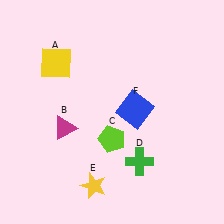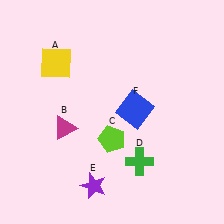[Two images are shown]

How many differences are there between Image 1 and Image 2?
There is 1 difference between the two images.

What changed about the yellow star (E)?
In Image 1, E is yellow. In Image 2, it changed to purple.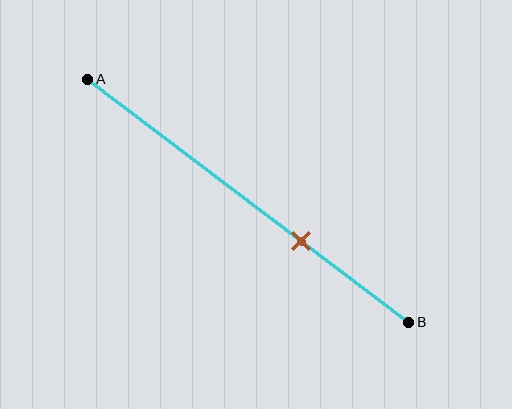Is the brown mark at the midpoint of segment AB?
No, the mark is at about 65% from A, not at the 50% midpoint.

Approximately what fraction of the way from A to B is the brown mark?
The brown mark is approximately 65% of the way from A to B.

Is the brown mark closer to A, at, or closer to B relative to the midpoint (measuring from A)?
The brown mark is closer to point B than the midpoint of segment AB.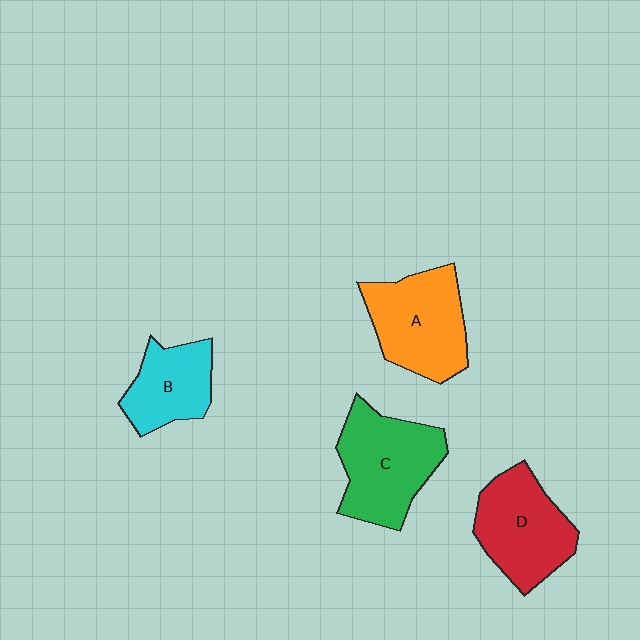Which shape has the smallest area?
Shape B (cyan).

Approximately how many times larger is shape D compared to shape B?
Approximately 1.3 times.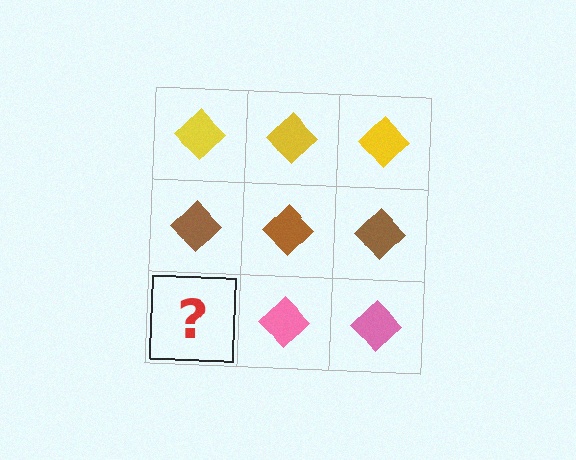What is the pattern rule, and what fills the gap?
The rule is that each row has a consistent color. The gap should be filled with a pink diamond.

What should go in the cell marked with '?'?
The missing cell should contain a pink diamond.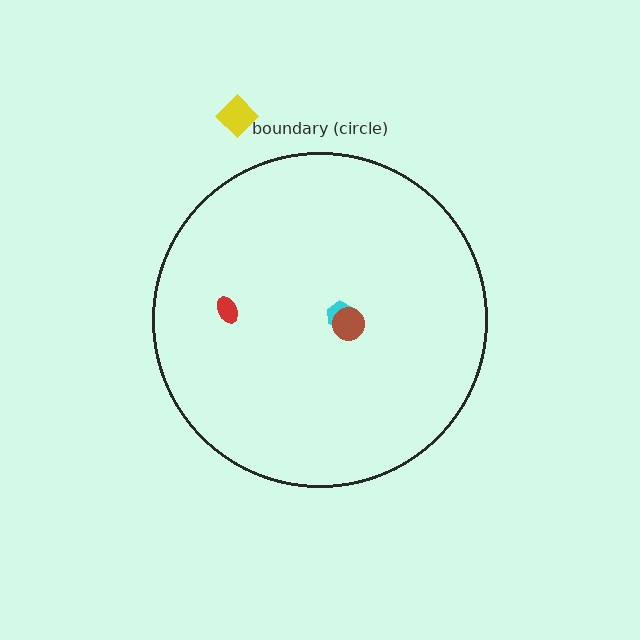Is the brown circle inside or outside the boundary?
Inside.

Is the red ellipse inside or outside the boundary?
Inside.